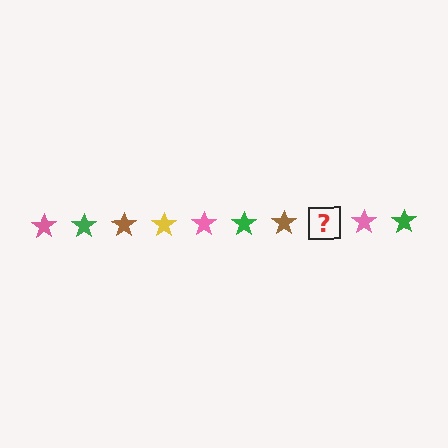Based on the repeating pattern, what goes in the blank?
The blank should be a yellow star.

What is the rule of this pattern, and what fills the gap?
The rule is that the pattern cycles through pink, green, brown, yellow stars. The gap should be filled with a yellow star.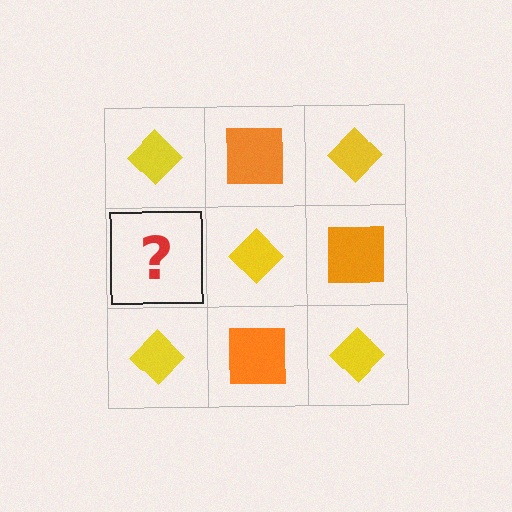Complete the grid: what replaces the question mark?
The question mark should be replaced with an orange square.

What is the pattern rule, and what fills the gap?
The rule is that it alternates yellow diamond and orange square in a checkerboard pattern. The gap should be filled with an orange square.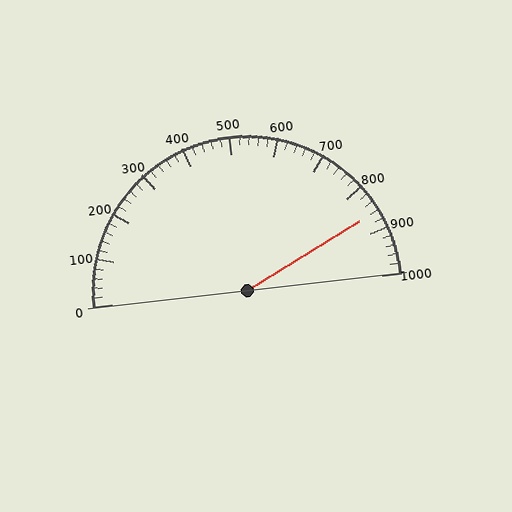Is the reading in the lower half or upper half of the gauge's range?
The reading is in the upper half of the range (0 to 1000).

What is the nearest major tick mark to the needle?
The nearest major tick mark is 900.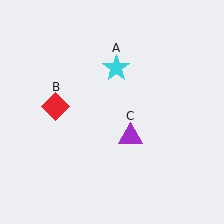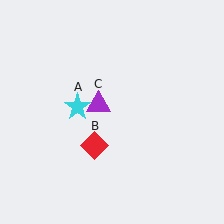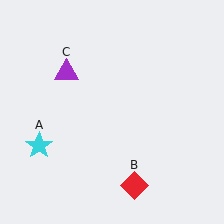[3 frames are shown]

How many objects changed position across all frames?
3 objects changed position: cyan star (object A), red diamond (object B), purple triangle (object C).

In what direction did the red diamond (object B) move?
The red diamond (object B) moved down and to the right.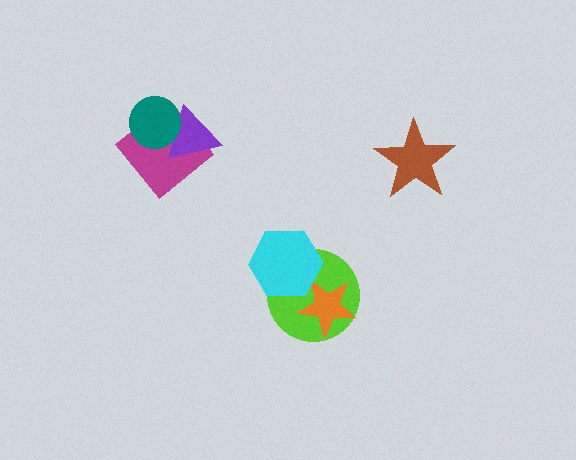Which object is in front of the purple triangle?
The teal circle is in front of the purple triangle.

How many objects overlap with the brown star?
0 objects overlap with the brown star.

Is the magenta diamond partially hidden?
Yes, it is partially covered by another shape.